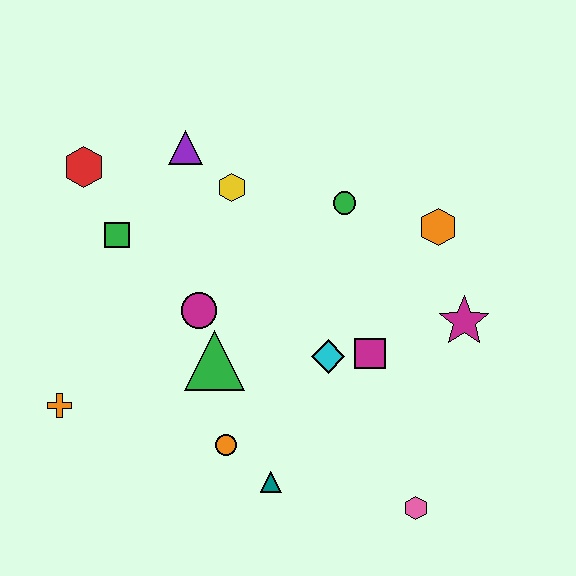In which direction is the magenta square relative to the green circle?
The magenta square is below the green circle.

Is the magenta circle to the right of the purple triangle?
Yes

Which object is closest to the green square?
The red hexagon is closest to the green square.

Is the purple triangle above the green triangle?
Yes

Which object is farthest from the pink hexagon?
The red hexagon is farthest from the pink hexagon.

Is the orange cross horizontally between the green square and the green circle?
No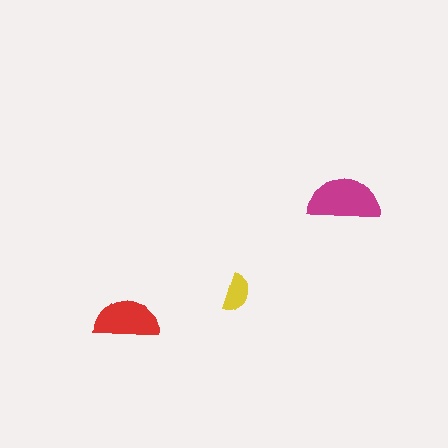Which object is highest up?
The magenta semicircle is topmost.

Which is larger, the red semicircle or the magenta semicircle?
The magenta one.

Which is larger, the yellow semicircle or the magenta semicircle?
The magenta one.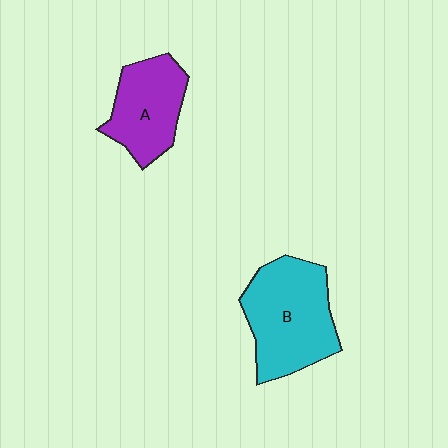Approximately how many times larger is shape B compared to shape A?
Approximately 1.4 times.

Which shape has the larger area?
Shape B (cyan).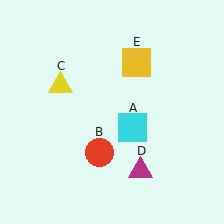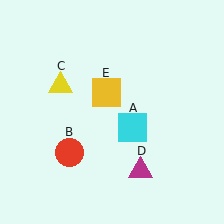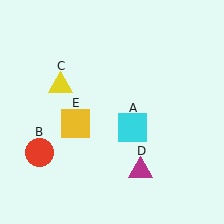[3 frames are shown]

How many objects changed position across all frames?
2 objects changed position: red circle (object B), yellow square (object E).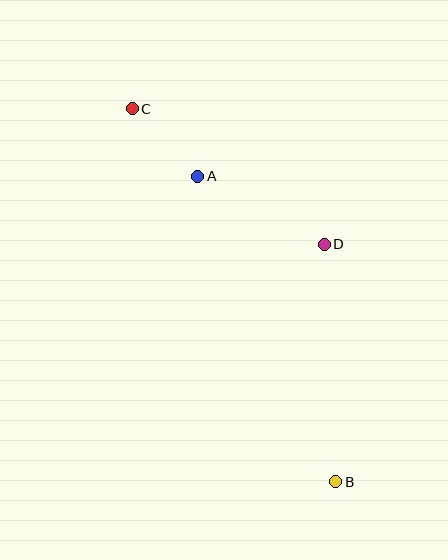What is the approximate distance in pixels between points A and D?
The distance between A and D is approximately 144 pixels.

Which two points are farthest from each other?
Points B and C are farthest from each other.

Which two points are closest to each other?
Points A and C are closest to each other.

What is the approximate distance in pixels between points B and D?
The distance between B and D is approximately 238 pixels.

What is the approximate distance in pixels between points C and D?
The distance between C and D is approximately 235 pixels.